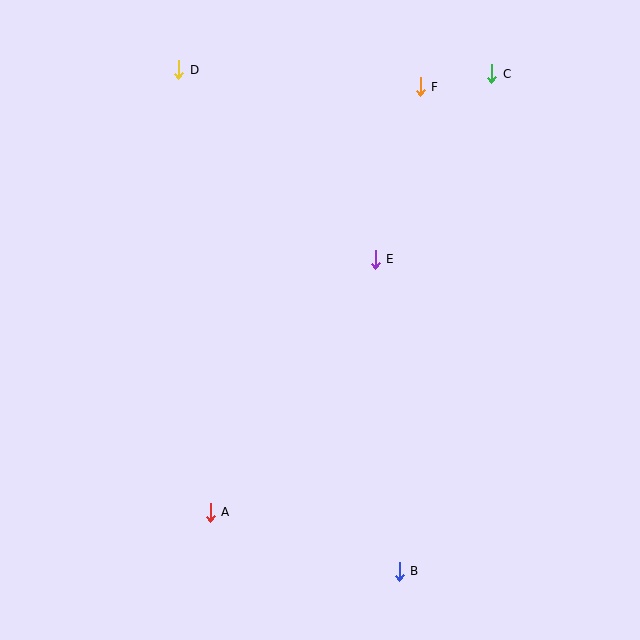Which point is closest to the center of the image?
Point E at (375, 259) is closest to the center.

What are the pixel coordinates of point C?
Point C is at (492, 74).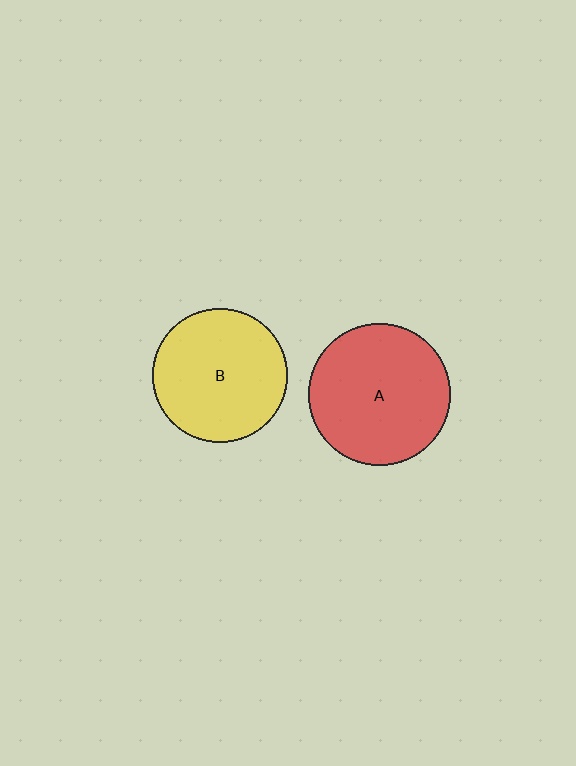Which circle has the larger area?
Circle A (red).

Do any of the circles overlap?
No, none of the circles overlap.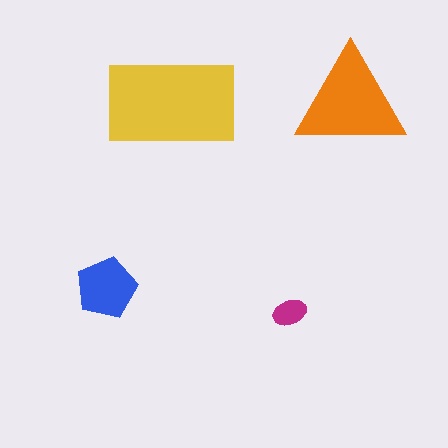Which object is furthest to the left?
The blue pentagon is leftmost.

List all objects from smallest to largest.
The magenta ellipse, the blue pentagon, the orange triangle, the yellow rectangle.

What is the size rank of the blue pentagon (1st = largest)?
3rd.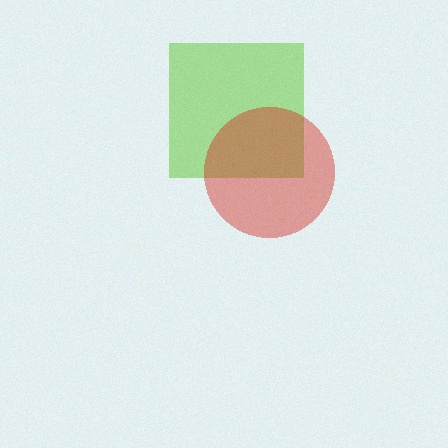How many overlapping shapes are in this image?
There are 2 overlapping shapes in the image.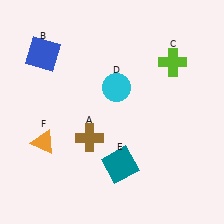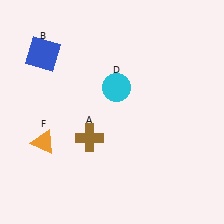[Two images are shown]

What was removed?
The teal square (E), the lime cross (C) were removed in Image 2.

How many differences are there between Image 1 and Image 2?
There are 2 differences between the two images.